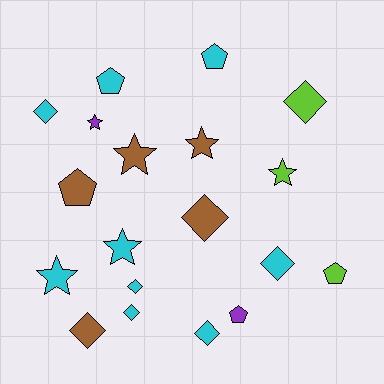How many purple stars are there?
There is 1 purple star.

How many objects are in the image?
There are 19 objects.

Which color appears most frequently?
Cyan, with 9 objects.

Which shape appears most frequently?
Diamond, with 8 objects.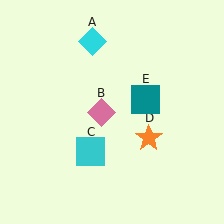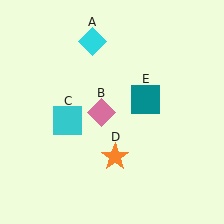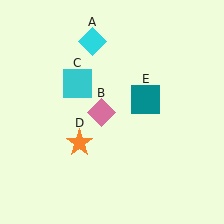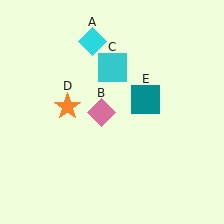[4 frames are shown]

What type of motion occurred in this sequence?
The cyan square (object C), orange star (object D) rotated clockwise around the center of the scene.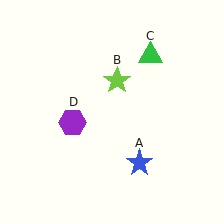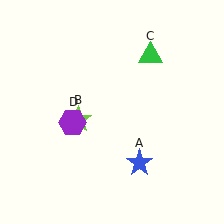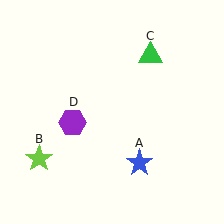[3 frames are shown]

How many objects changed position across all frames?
1 object changed position: lime star (object B).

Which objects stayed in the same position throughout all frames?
Blue star (object A) and green triangle (object C) and purple hexagon (object D) remained stationary.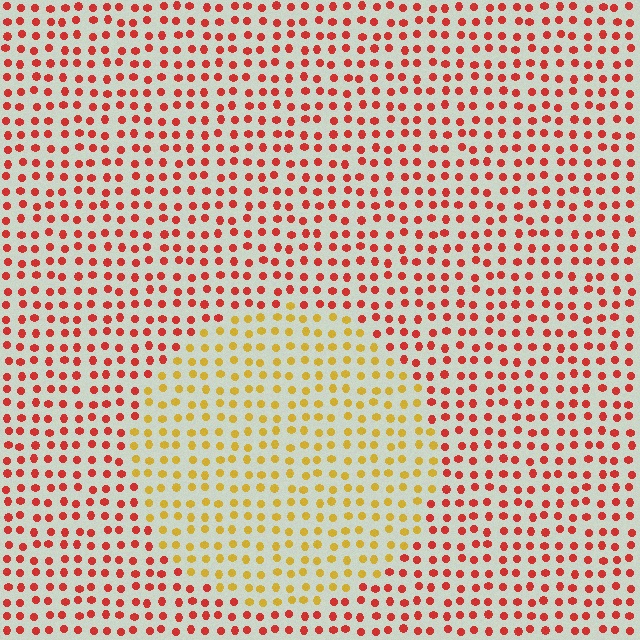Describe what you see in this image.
The image is filled with small red elements in a uniform arrangement. A circle-shaped region is visible where the elements are tinted to a slightly different hue, forming a subtle color boundary.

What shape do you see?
I see a circle.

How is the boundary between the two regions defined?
The boundary is defined purely by a slight shift in hue (about 47 degrees). Spacing, size, and orientation are identical on both sides.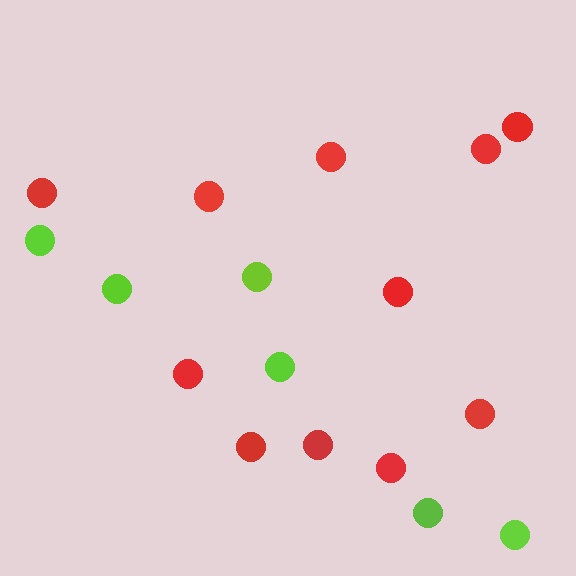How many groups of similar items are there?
There are 2 groups: one group of red circles (11) and one group of lime circles (6).